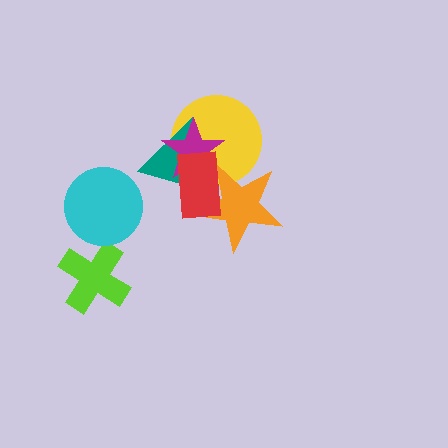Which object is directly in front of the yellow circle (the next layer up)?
The teal triangle is directly in front of the yellow circle.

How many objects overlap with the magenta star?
4 objects overlap with the magenta star.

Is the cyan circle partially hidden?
No, no other shape covers it.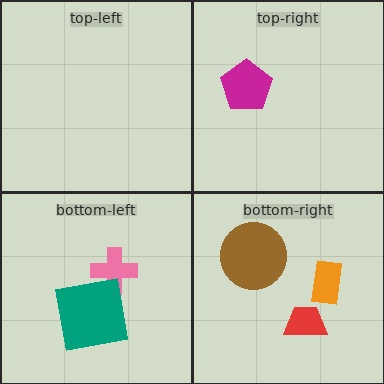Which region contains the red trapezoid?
The bottom-right region.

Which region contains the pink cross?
The bottom-left region.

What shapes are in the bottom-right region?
The brown circle, the orange rectangle, the red trapezoid.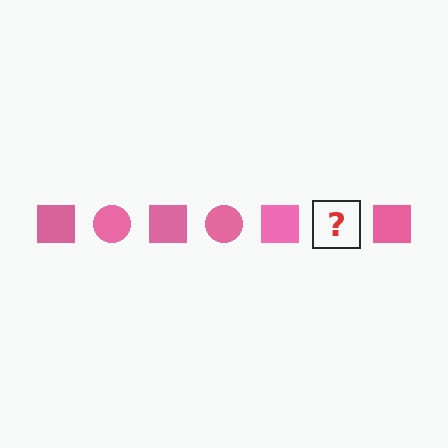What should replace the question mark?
The question mark should be replaced with a pink circle.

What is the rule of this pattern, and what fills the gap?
The rule is that the pattern cycles through square, circle shapes in pink. The gap should be filled with a pink circle.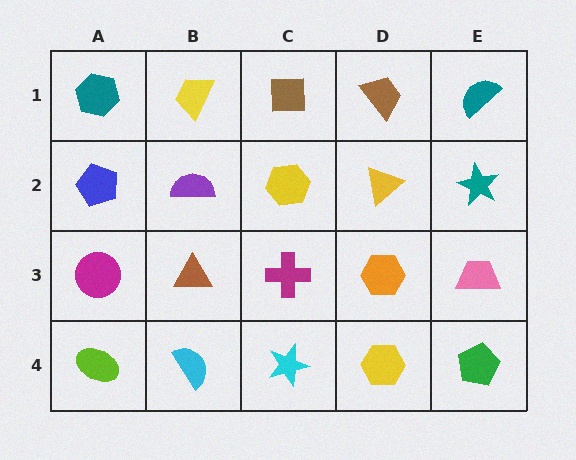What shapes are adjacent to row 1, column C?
A yellow hexagon (row 2, column C), a yellow trapezoid (row 1, column B), a brown trapezoid (row 1, column D).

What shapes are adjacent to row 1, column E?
A teal star (row 2, column E), a brown trapezoid (row 1, column D).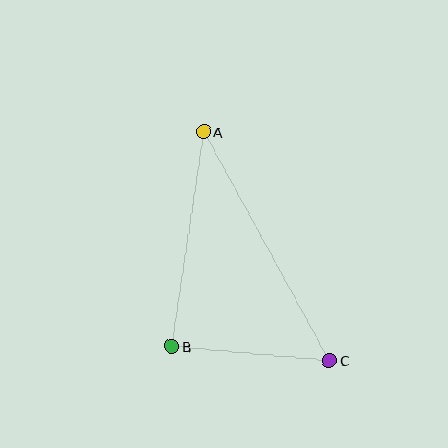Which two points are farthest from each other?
Points A and C are farthest from each other.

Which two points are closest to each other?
Points B and C are closest to each other.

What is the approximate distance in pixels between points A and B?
The distance between A and B is approximately 217 pixels.